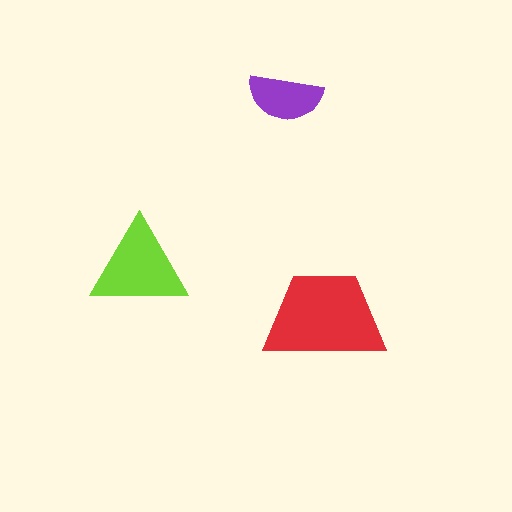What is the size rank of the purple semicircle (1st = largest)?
3rd.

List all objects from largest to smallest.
The red trapezoid, the lime triangle, the purple semicircle.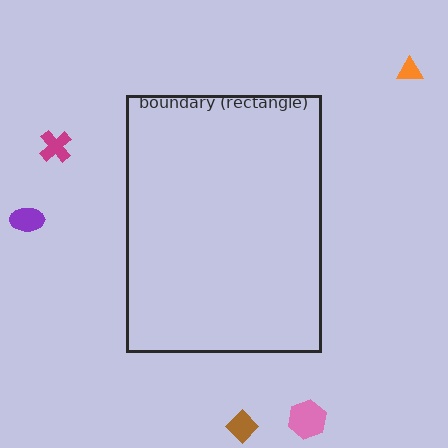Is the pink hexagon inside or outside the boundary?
Outside.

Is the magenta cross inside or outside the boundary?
Outside.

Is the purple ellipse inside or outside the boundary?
Outside.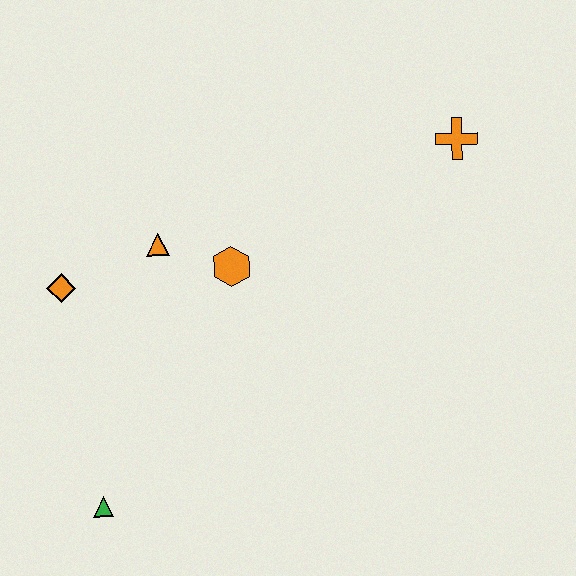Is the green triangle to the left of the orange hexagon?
Yes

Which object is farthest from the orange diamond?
The orange cross is farthest from the orange diamond.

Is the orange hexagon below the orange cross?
Yes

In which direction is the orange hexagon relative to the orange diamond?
The orange hexagon is to the right of the orange diamond.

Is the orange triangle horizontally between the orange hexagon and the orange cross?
No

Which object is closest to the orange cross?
The orange hexagon is closest to the orange cross.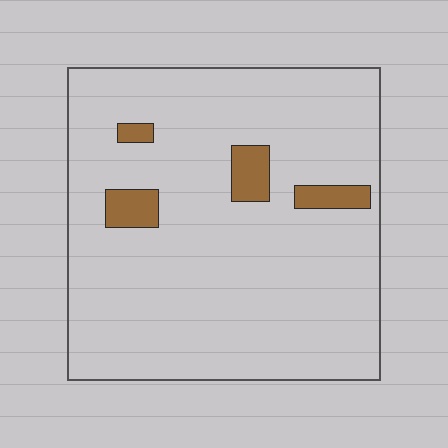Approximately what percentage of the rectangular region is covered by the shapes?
Approximately 5%.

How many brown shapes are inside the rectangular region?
4.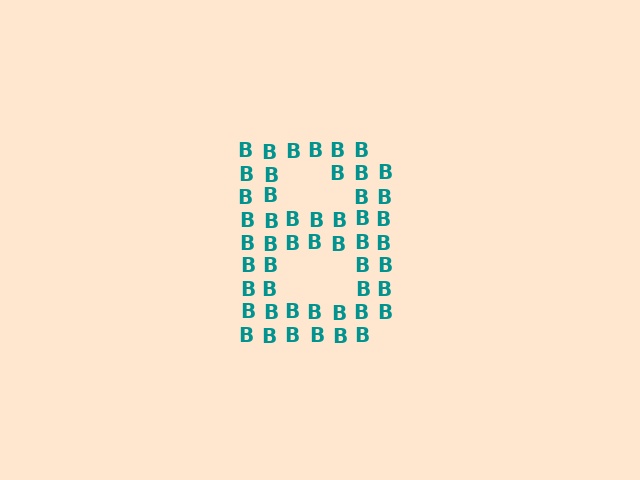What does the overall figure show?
The overall figure shows the letter B.